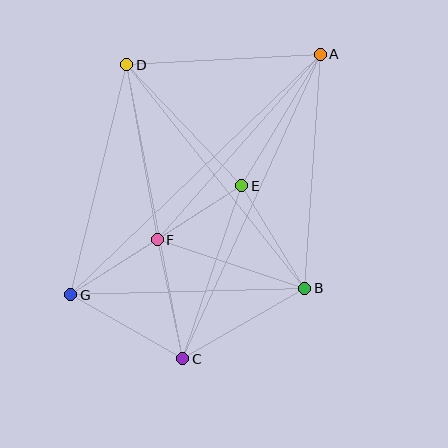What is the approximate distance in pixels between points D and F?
The distance between D and F is approximately 178 pixels.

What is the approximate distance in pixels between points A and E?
The distance between A and E is approximately 153 pixels.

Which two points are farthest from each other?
Points A and G are farthest from each other.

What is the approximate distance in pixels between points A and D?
The distance between A and D is approximately 194 pixels.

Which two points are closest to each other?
Points E and F are closest to each other.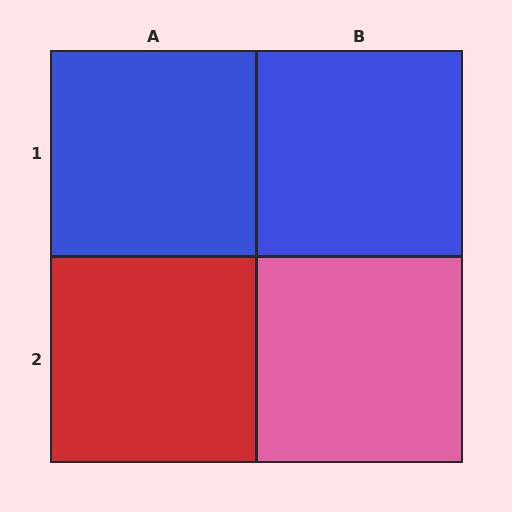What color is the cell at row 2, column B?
Pink.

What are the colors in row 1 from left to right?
Blue, blue.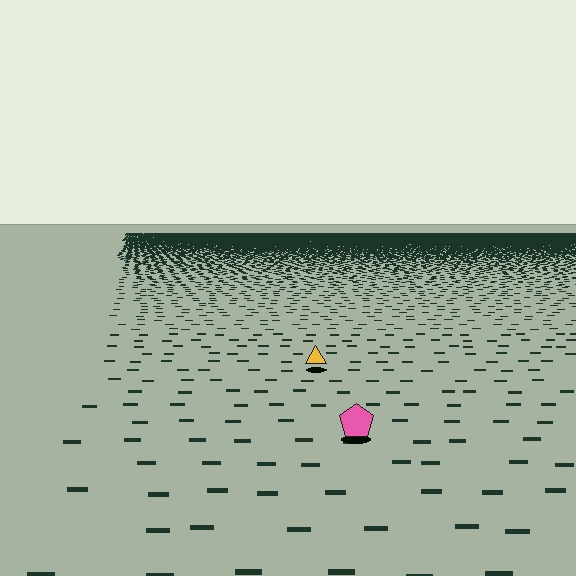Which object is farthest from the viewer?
The yellow triangle is farthest from the viewer. It appears smaller and the ground texture around it is denser.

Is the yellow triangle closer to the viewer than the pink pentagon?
No. The pink pentagon is closer — you can tell from the texture gradient: the ground texture is coarser near it.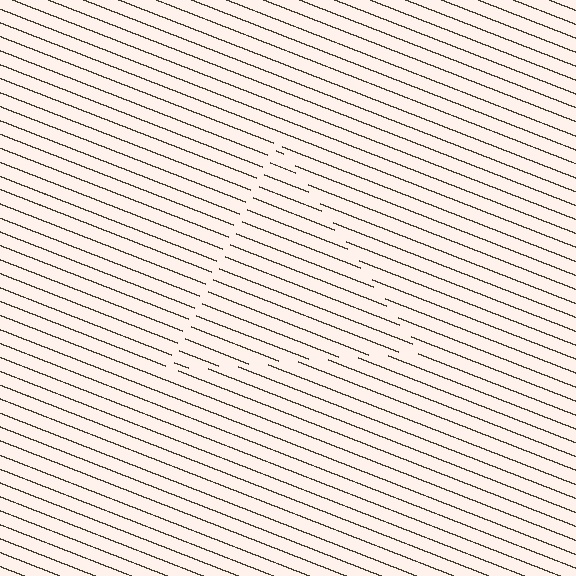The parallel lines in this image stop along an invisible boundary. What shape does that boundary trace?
An illusory triangle. The interior of the shape contains the same grating, shifted by half a period — the contour is defined by the phase discontinuity where line-ends from the inner and outer gratings abut.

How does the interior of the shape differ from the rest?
The interior of the shape contains the same grating, shifted by half a period — the contour is defined by the phase discontinuity where line-ends from the inner and outer gratings abut.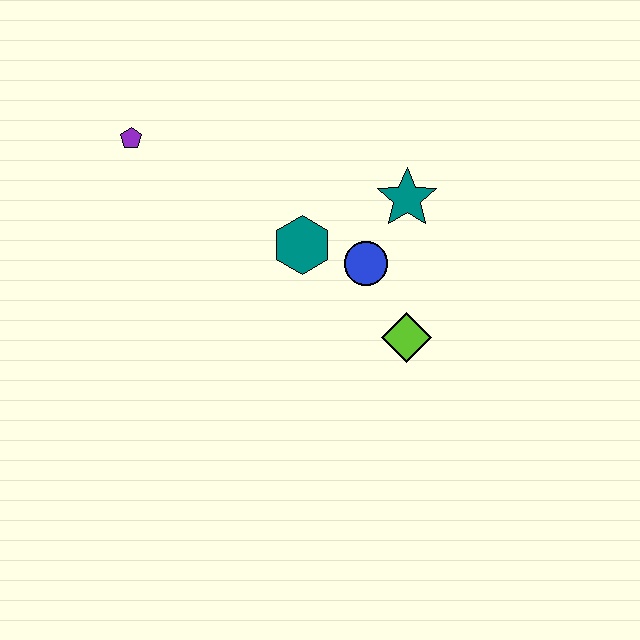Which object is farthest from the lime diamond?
The purple pentagon is farthest from the lime diamond.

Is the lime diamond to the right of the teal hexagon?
Yes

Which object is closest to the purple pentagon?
The teal hexagon is closest to the purple pentagon.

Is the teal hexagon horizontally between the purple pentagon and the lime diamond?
Yes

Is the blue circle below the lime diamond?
No